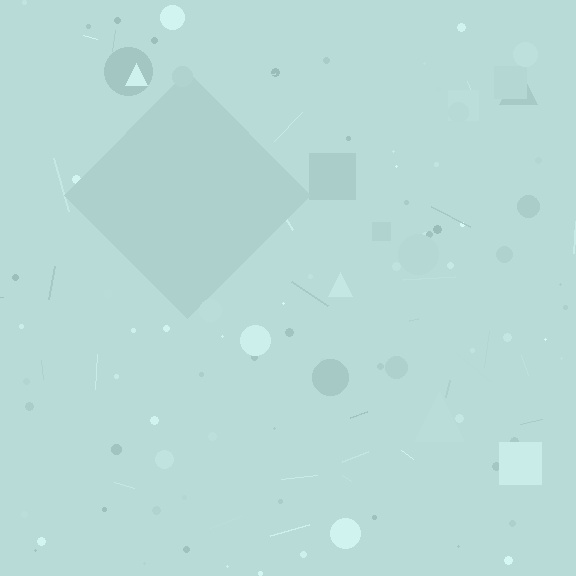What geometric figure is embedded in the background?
A diamond is embedded in the background.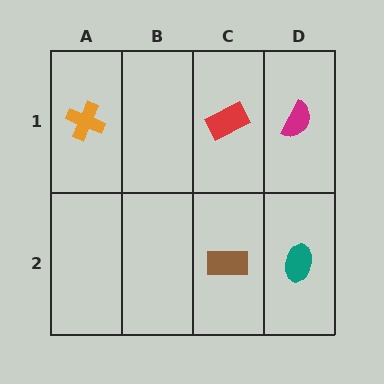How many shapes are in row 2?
2 shapes.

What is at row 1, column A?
An orange cross.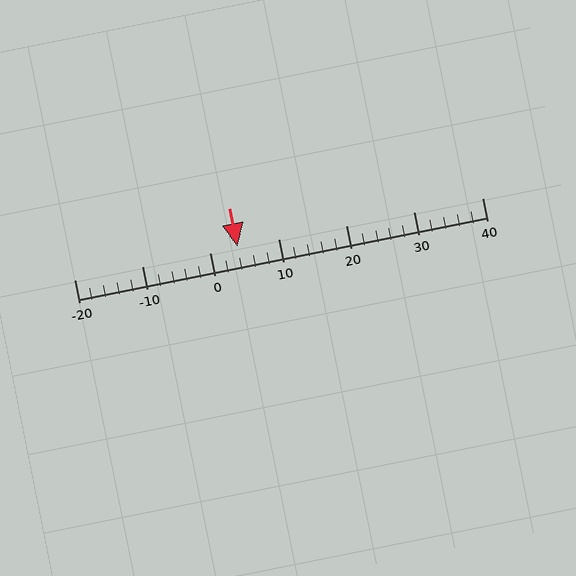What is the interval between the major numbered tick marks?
The major tick marks are spaced 10 units apart.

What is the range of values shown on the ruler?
The ruler shows values from -20 to 40.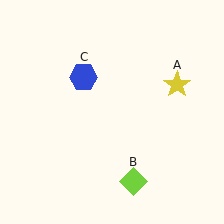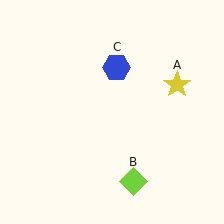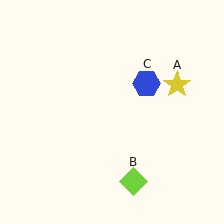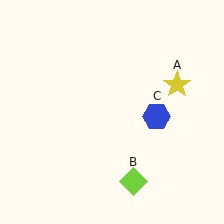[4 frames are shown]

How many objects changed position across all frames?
1 object changed position: blue hexagon (object C).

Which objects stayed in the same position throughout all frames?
Yellow star (object A) and lime diamond (object B) remained stationary.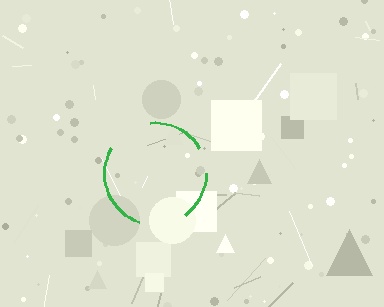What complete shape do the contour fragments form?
The contour fragments form a circle.